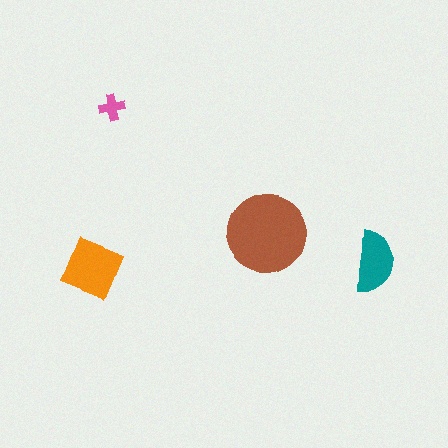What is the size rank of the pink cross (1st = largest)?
4th.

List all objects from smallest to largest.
The pink cross, the teal semicircle, the orange diamond, the brown circle.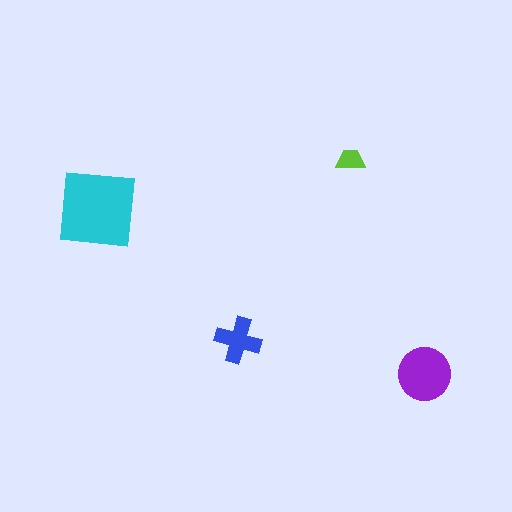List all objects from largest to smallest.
The cyan square, the purple circle, the blue cross, the lime trapezoid.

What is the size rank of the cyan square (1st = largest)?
1st.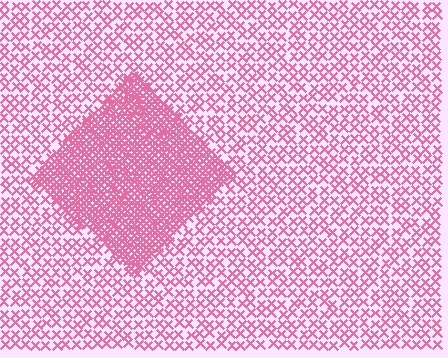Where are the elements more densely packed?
The elements are more densely packed inside the diamond boundary.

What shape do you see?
I see a diamond.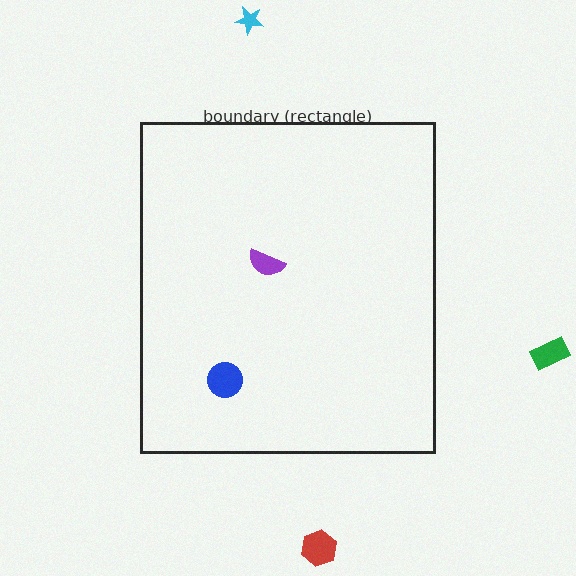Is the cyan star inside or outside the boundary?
Outside.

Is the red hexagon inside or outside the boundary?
Outside.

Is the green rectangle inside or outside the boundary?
Outside.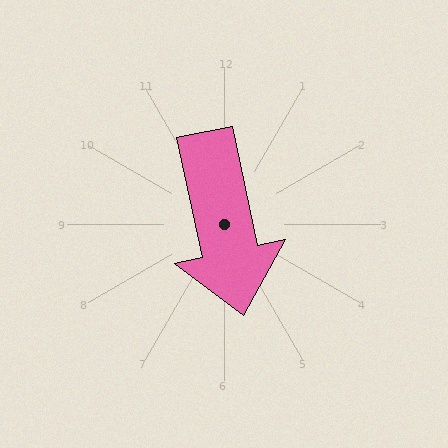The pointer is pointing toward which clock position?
Roughly 6 o'clock.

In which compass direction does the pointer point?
South.